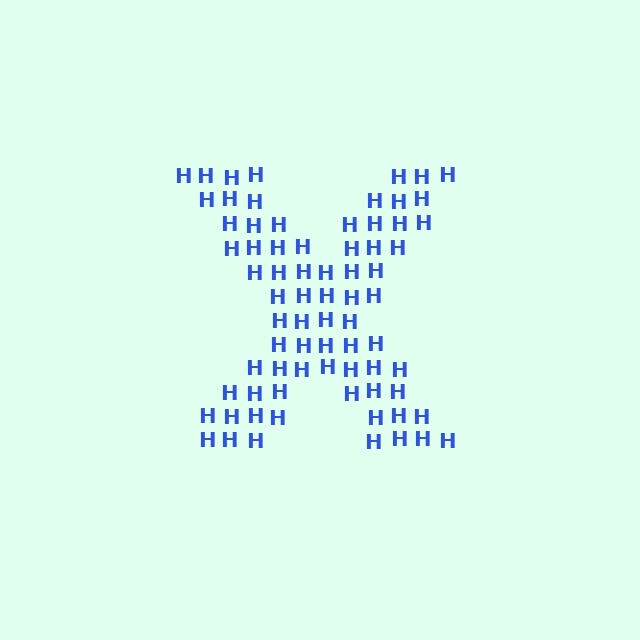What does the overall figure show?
The overall figure shows the letter X.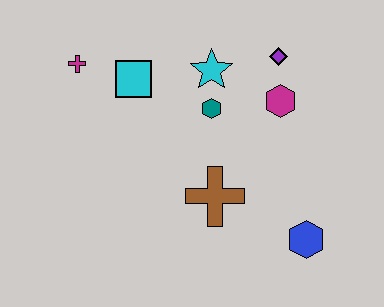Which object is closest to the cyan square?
The magenta cross is closest to the cyan square.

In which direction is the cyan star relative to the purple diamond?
The cyan star is to the left of the purple diamond.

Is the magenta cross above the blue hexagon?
Yes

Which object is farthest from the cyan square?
The blue hexagon is farthest from the cyan square.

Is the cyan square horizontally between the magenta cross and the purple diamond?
Yes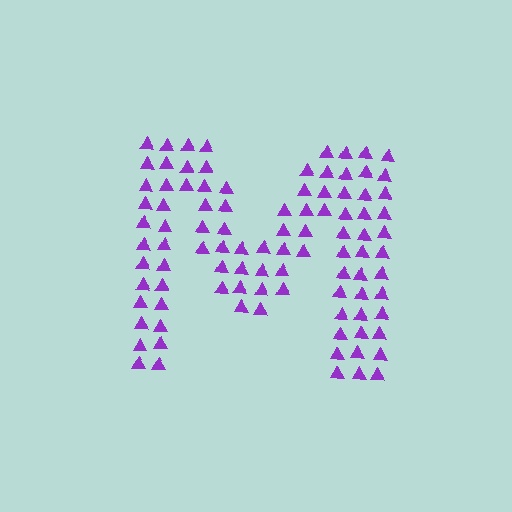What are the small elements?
The small elements are triangles.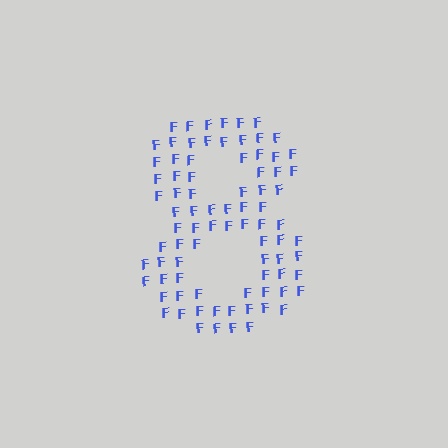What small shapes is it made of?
It is made of small letter F's.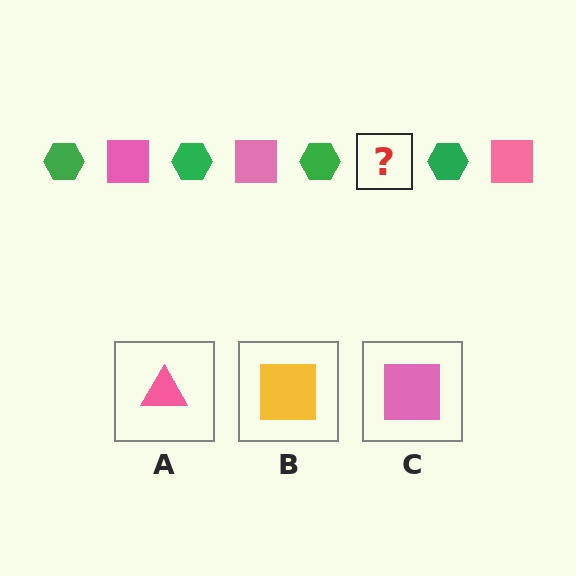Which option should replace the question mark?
Option C.